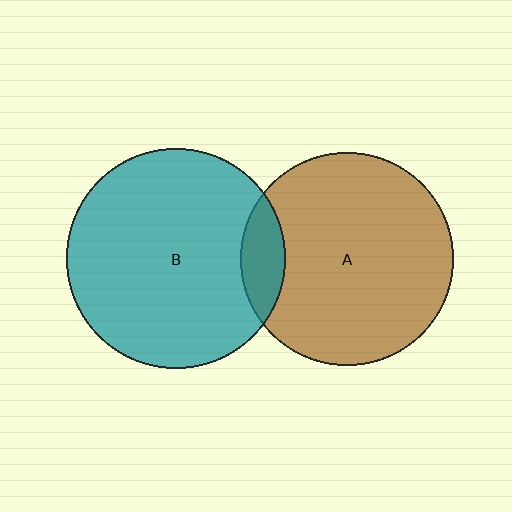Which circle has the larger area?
Circle B (teal).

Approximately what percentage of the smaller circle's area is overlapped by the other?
Approximately 10%.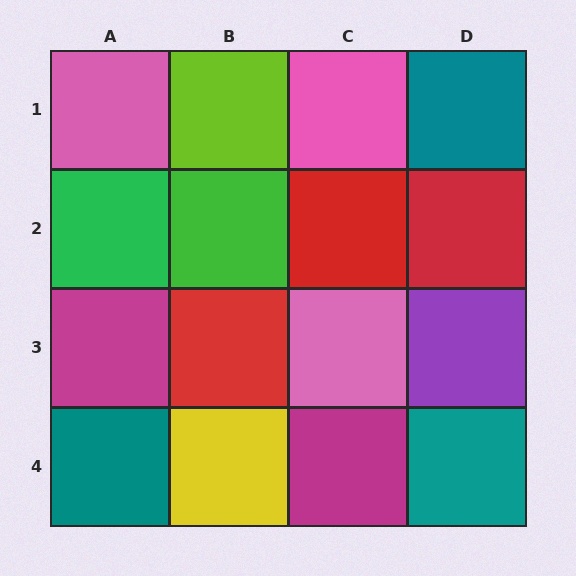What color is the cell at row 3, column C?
Pink.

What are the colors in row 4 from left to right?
Teal, yellow, magenta, teal.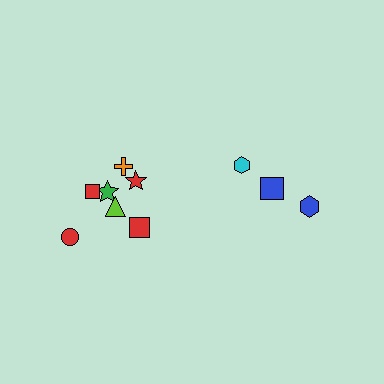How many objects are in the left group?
There are 7 objects.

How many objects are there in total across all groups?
There are 10 objects.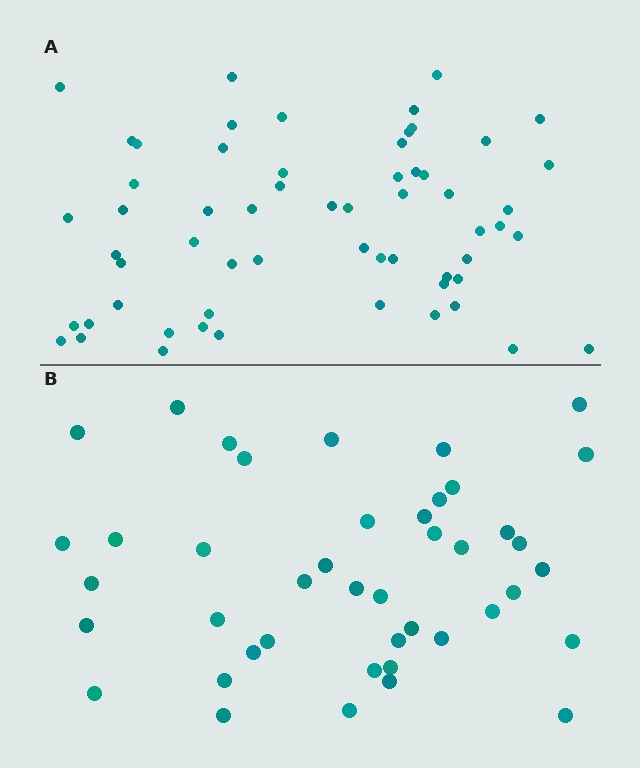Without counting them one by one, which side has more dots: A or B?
Region A (the top region) has more dots.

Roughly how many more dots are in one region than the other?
Region A has approximately 15 more dots than region B.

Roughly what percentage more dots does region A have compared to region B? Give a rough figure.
About 40% more.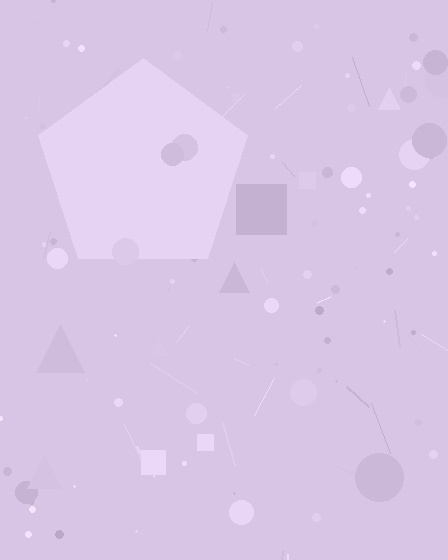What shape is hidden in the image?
A pentagon is hidden in the image.